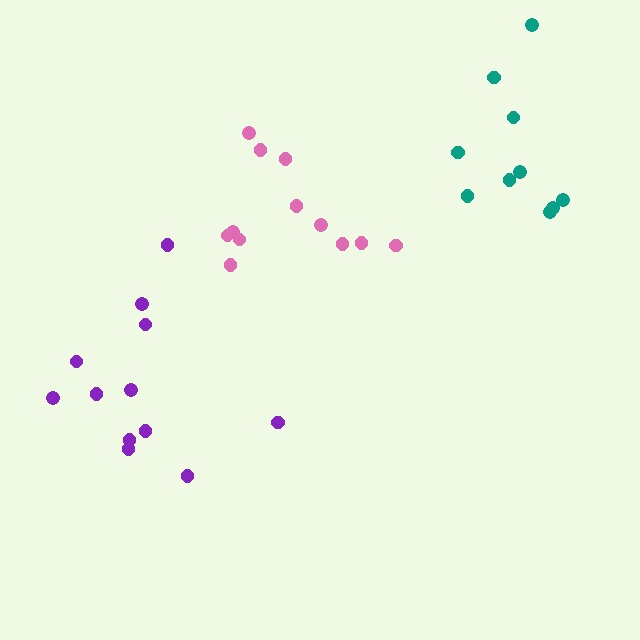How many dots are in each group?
Group 1: 12 dots, Group 2: 10 dots, Group 3: 12 dots (34 total).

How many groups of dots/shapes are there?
There are 3 groups.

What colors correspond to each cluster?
The clusters are colored: pink, teal, purple.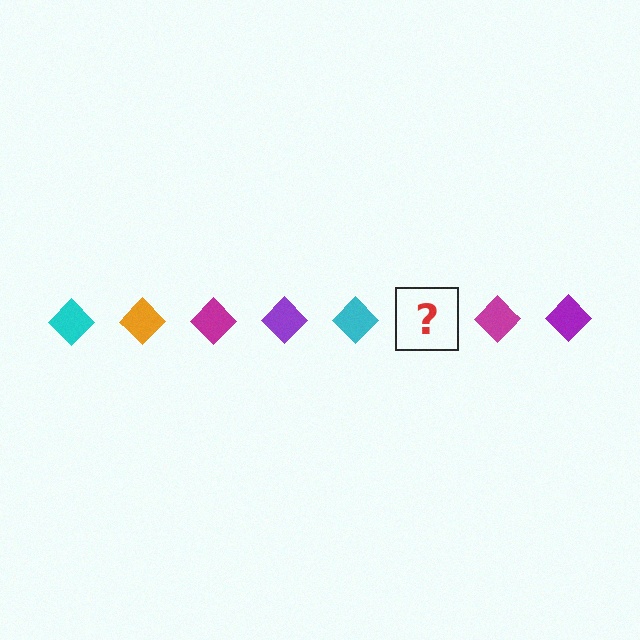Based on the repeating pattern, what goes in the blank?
The blank should be an orange diamond.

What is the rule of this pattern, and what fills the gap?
The rule is that the pattern cycles through cyan, orange, magenta, purple diamonds. The gap should be filled with an orange diamond.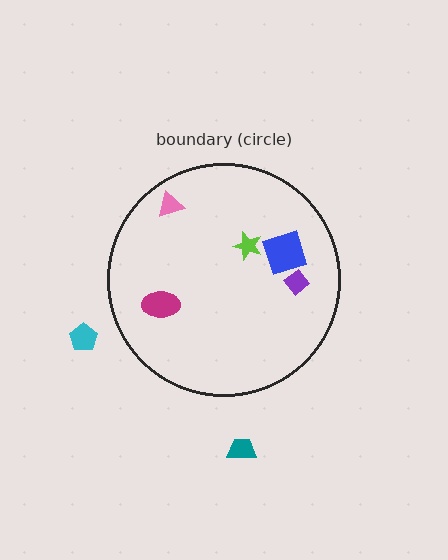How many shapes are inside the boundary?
5 inside, 2 outside.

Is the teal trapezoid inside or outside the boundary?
Outside.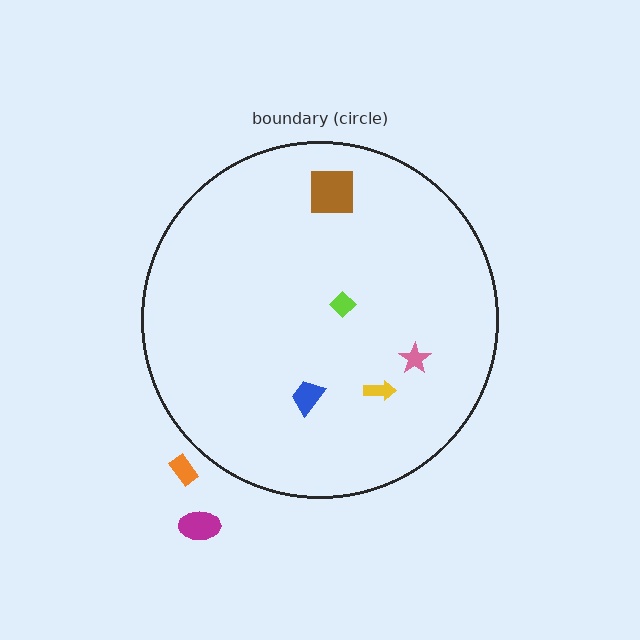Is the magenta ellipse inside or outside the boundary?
Outside.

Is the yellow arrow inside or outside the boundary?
Inside.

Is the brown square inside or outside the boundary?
Inside.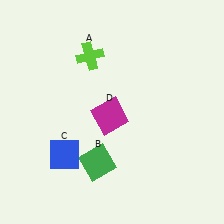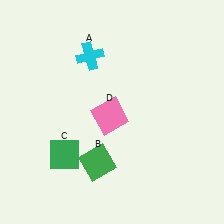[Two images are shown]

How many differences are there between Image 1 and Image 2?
There are 3 differences between the two images.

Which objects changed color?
A changed from lime to cyan. C changed from blue to green. D changed from magenta to pink.